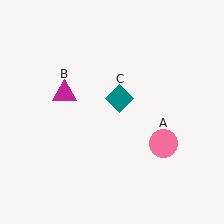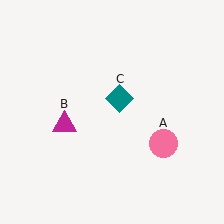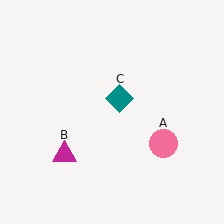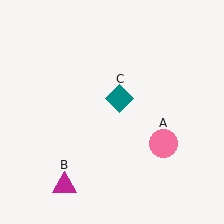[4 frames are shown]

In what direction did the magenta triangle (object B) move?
The magenta triangle (object B) moved down.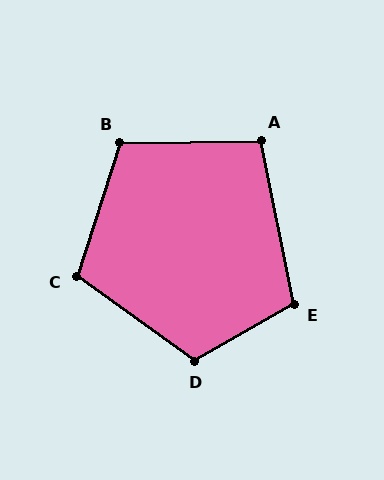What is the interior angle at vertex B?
Approximately 109 degrees (obtuse).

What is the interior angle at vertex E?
Approximately 108 degrees (obtuse).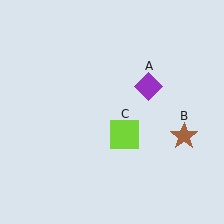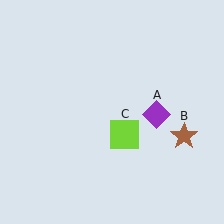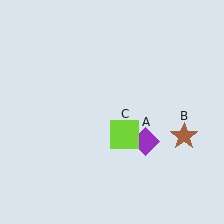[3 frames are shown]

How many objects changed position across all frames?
1 object changed position: purple diamond (object A).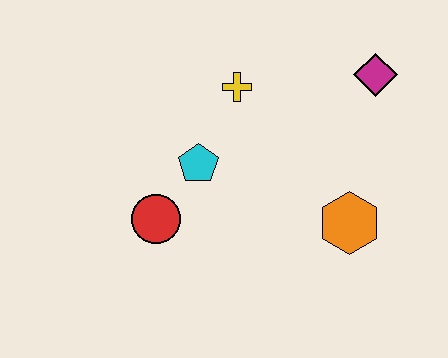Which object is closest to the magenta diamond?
The yellow cross is closest to the magenta diamond.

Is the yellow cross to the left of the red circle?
No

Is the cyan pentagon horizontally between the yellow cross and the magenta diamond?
No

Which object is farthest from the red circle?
The magenta diamond is farthest from the red circle.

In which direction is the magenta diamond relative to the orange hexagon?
The magenta diamond is above the orange hexagon.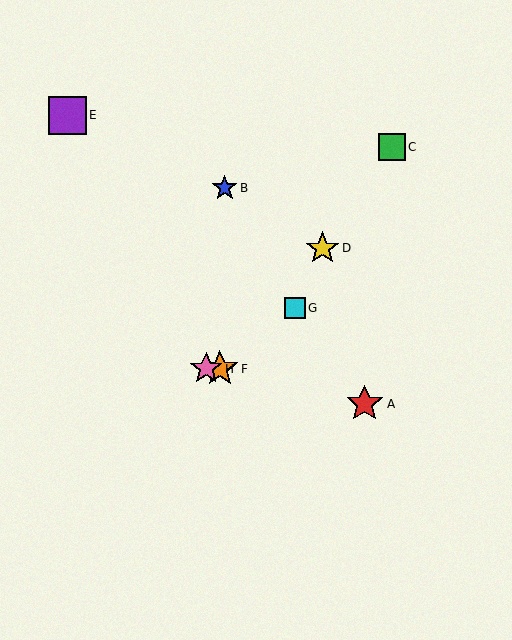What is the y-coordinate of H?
Object H is at y≈369.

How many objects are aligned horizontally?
2 objects (F, H) are aligned horizontally.